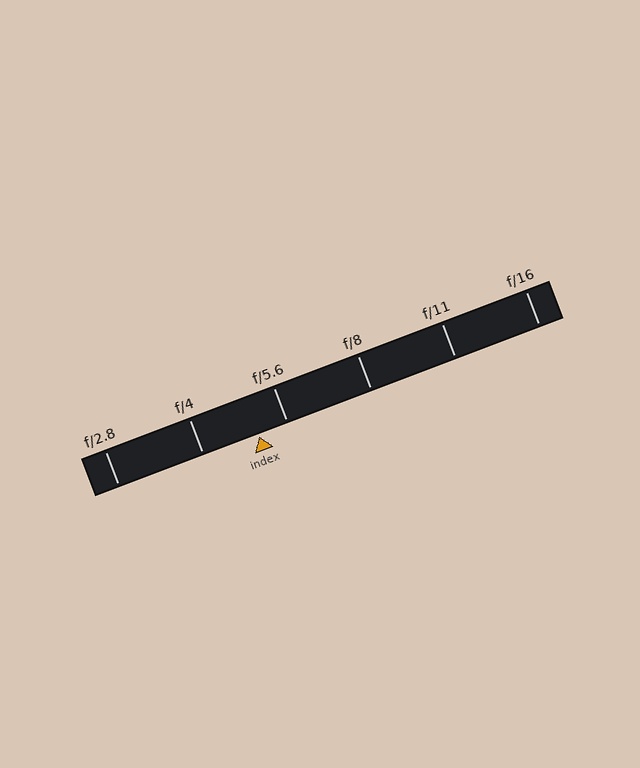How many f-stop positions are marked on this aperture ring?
There are 6 f-stop positions marked.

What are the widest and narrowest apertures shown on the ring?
The widest aperture shown is f/2.8 and the narrowest is f/16.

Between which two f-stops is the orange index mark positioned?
The index mark is between f/4 and f/5.6.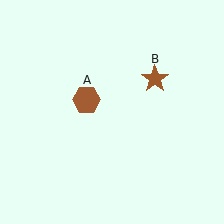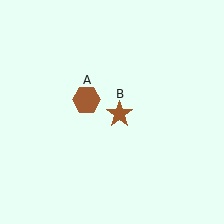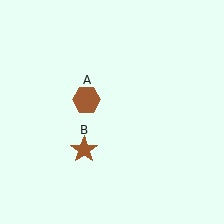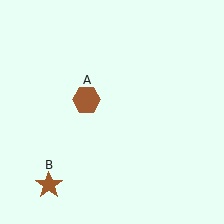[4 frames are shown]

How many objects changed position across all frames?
1 object changed position: brown star (object B).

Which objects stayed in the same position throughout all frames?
Brown hexagon (object A) remained stationary.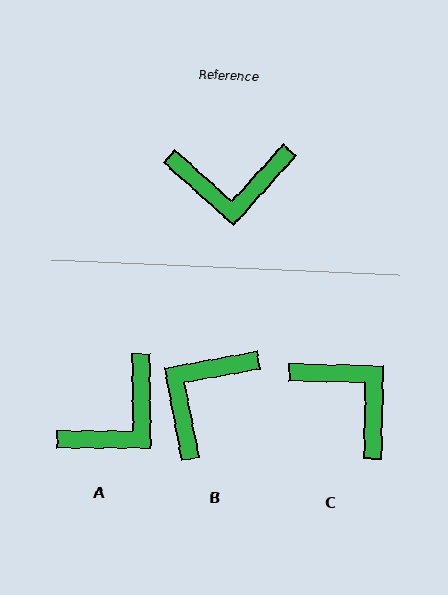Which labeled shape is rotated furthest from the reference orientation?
C, about 131 degrees away.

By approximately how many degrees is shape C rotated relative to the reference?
Approximately 131 degrees counter-clockwise.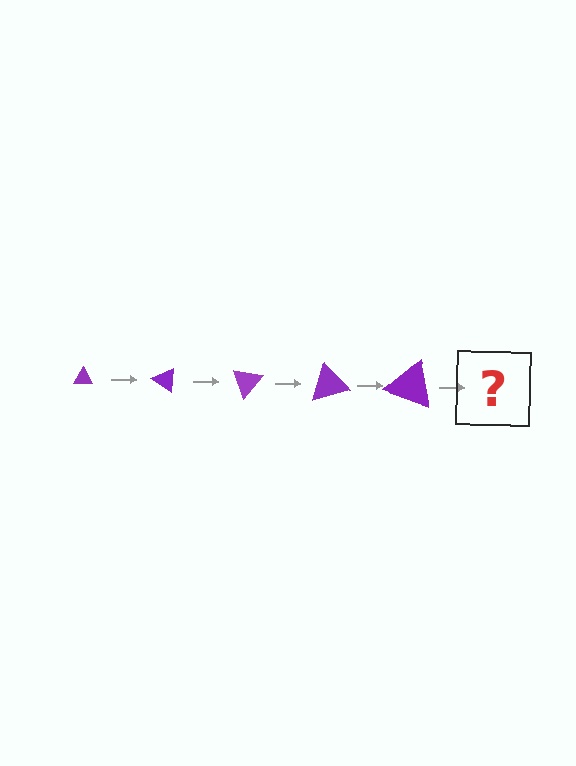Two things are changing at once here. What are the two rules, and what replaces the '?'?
The two rules are that the triangle grows larger each step and it rotates 35 degrees each step. The '?' should be a triangle, larger than the previous one and rotated 175 degrees from the start.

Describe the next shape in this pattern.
It should be a triangle, larger than the previous one and rotated 175 degrees from the start.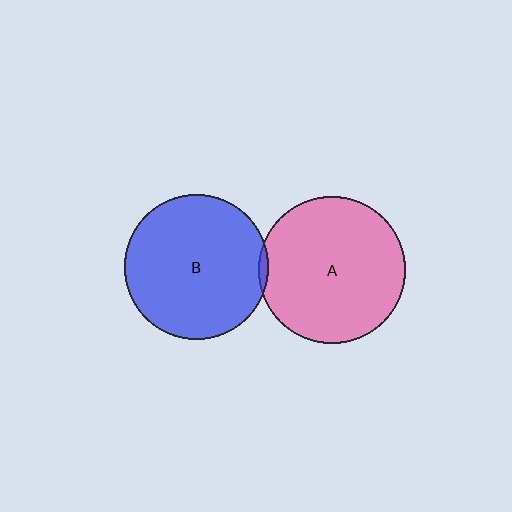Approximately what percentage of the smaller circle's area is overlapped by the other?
Approximately 5%.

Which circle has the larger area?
Circle A (pink).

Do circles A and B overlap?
Yes.